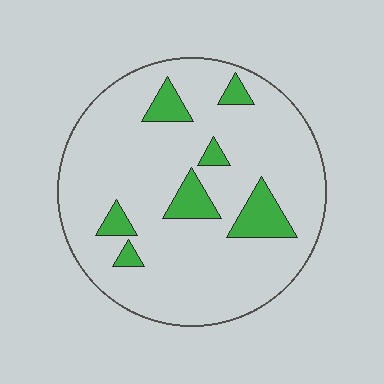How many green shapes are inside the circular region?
7.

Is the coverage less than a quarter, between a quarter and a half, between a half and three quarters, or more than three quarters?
Less than a quarter.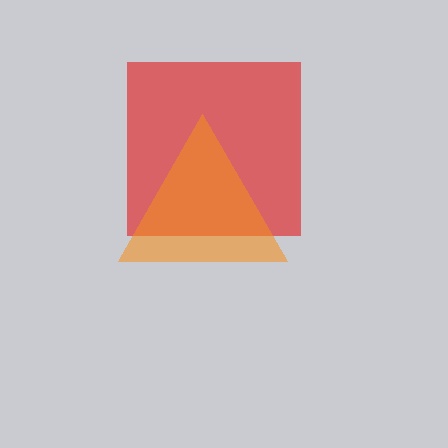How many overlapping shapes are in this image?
There are 2 overlapping shapes in the image.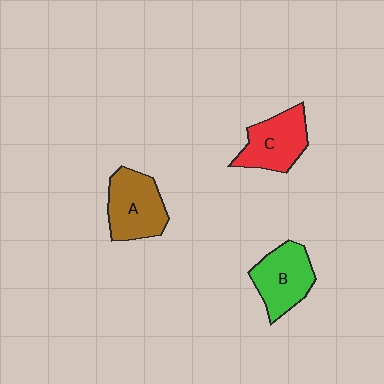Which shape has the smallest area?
Shape C (red).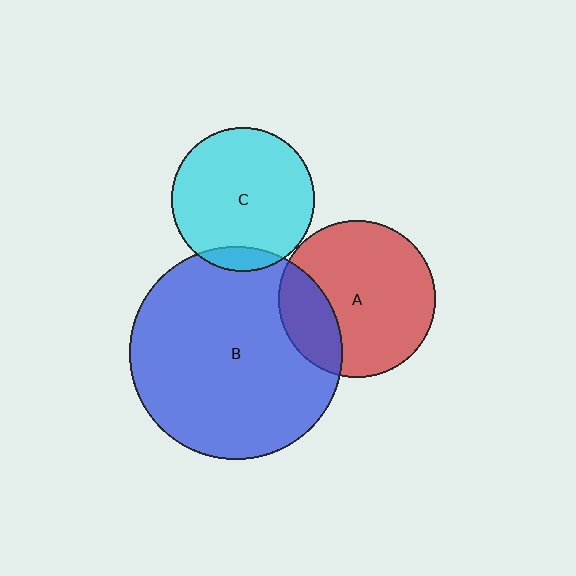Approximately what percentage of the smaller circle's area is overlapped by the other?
Approximately 25%.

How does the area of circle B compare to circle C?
Approximately 2.2 times.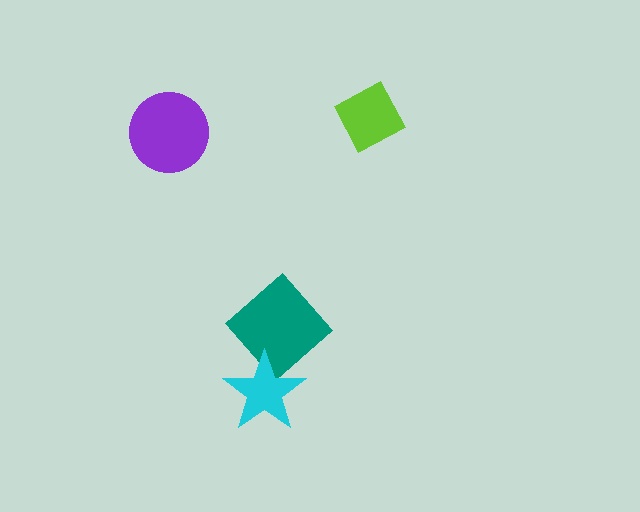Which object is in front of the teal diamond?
The cyan star is in front of the teal diamond.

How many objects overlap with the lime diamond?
0 objects overlap with the lime diamond.